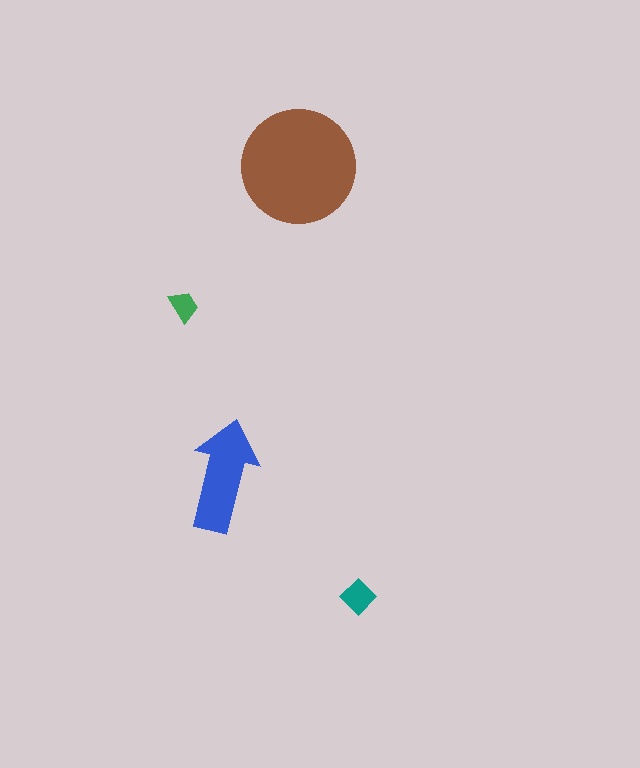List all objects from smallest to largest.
The green trapezoid, the teal diamond, the blue arrow, the brown circle.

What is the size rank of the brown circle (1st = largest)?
1st.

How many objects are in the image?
There are 4 objects in the image.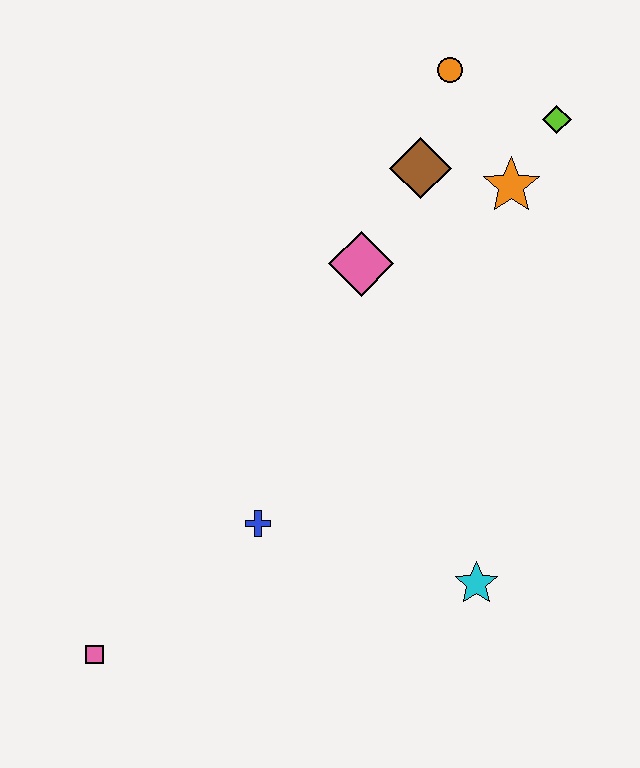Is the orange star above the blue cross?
Yes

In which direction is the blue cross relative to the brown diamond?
The blue cross is below the brown diamond.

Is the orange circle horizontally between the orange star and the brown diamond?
Yes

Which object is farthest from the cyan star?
The orange circle is farthest from the cyan star.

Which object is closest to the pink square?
The blue cross is closest to the pink square.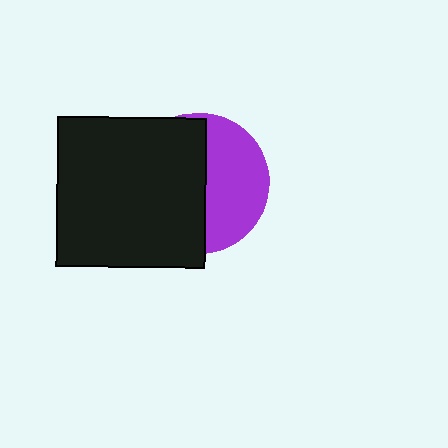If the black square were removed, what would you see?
You would see the complete purple circle.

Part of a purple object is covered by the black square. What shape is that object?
It is a circle.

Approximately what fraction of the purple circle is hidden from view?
Roughly 55% of the purple circle is hidden behind the black square.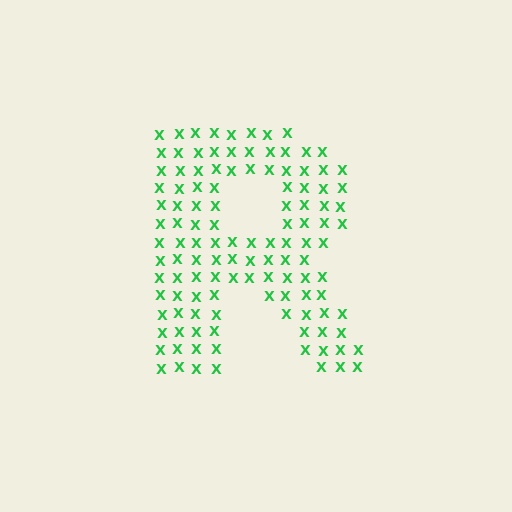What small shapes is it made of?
It is made of small letter X's.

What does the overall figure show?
The overall figure shows the letter R.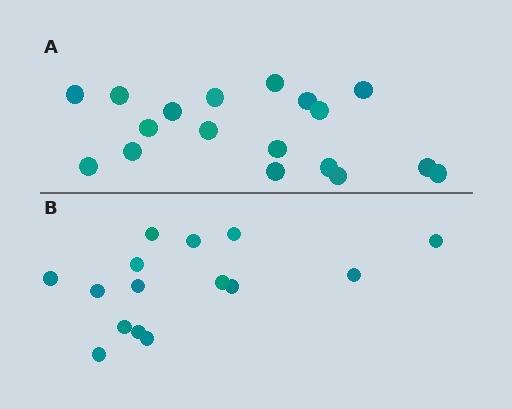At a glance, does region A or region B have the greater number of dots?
Region A (the top region) has more dots.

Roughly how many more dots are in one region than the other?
Region A has just a few more — roughly 2 or 3 more dots than region B.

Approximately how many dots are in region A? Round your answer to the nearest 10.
About 20 dots. (The exact count is 18, which rounds to 20.)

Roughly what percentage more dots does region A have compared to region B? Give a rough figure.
About 20% more.